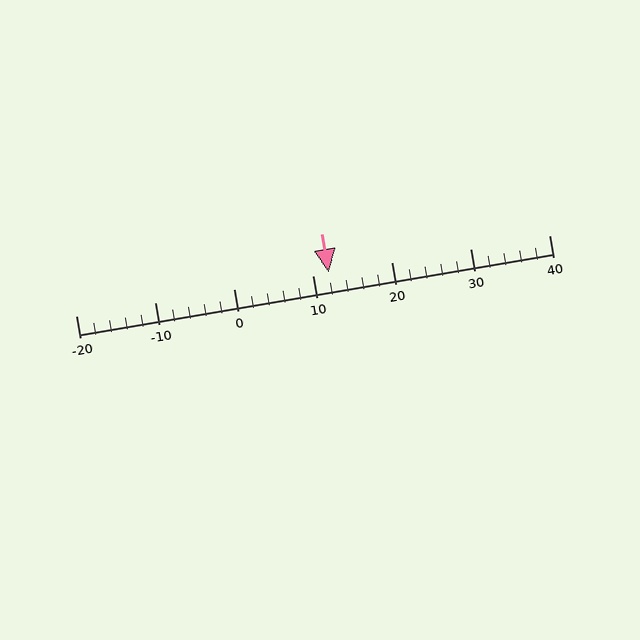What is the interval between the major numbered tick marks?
The major tick marks are spaced 10 units apart.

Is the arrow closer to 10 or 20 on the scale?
The arrow is closer to 10.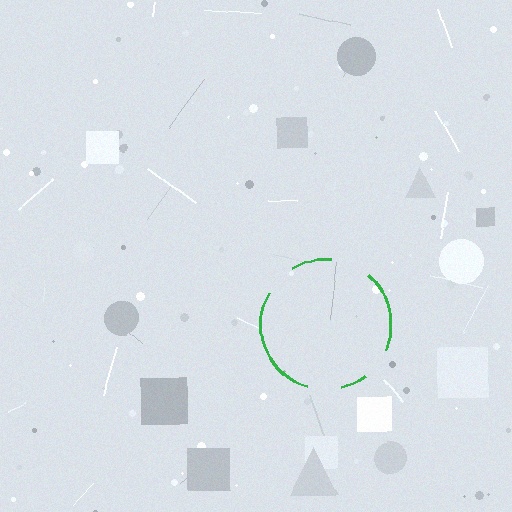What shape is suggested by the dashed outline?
The dashed outline suggests a circle.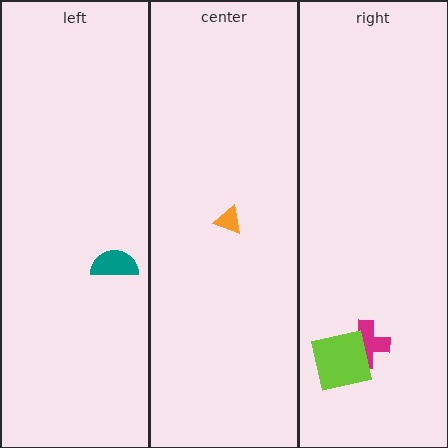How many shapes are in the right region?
2.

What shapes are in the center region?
The orange triangle.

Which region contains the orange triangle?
The center region.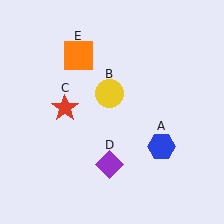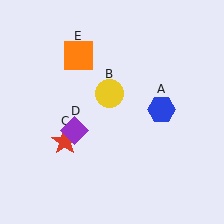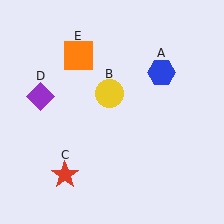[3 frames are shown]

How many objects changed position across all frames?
3 objects changed position: blue hexagon (object A), red star (object C), purple diamond (object D).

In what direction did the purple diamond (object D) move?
The purple diamond (object D) moved up and to the left.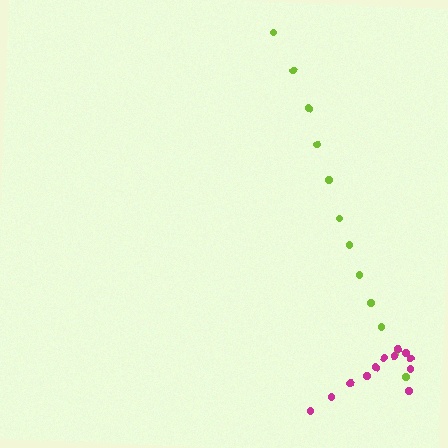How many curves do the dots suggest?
There are 2 distinct paths.